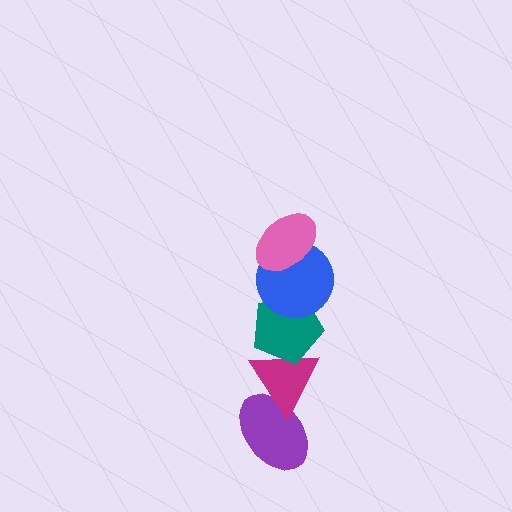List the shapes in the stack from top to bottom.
From top to bottom: the pink ellipse, the blue circle, the teal pentagon, the magenta triangle, the purple ellipse.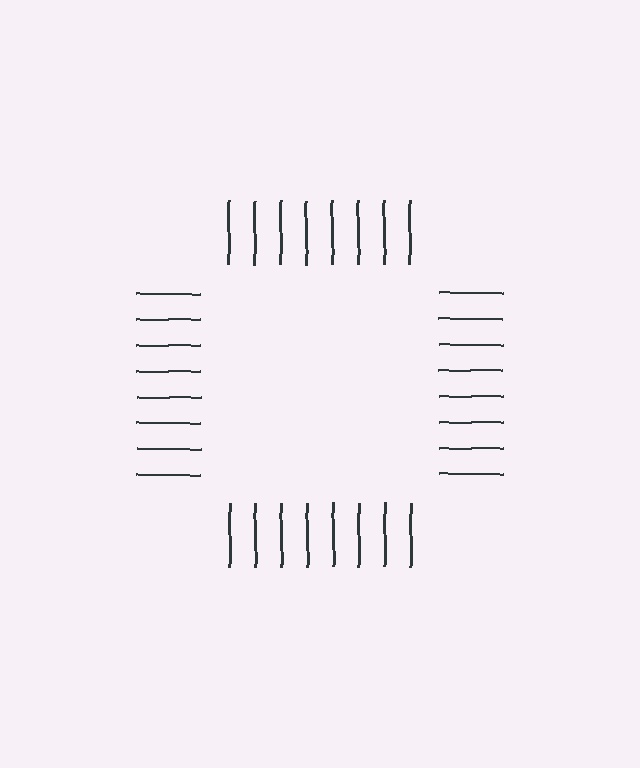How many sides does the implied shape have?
4 sides — the line-ends trace a square.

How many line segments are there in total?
32 — 8 along each of the 4 edges.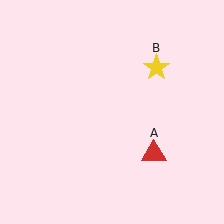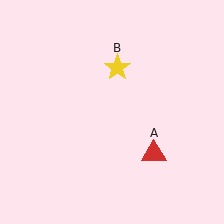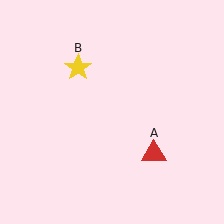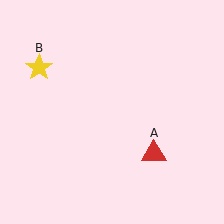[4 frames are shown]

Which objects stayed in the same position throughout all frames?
Red triangle (object A) remained stationary.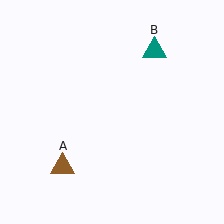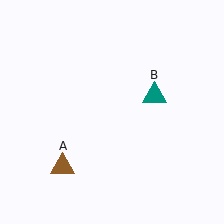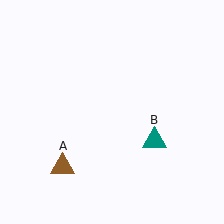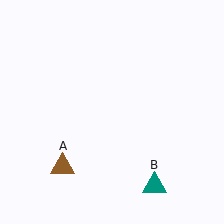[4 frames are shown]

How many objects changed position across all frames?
1 object changed position: teal triangle (object B).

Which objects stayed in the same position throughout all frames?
Brown triangle (object A) remained stationary.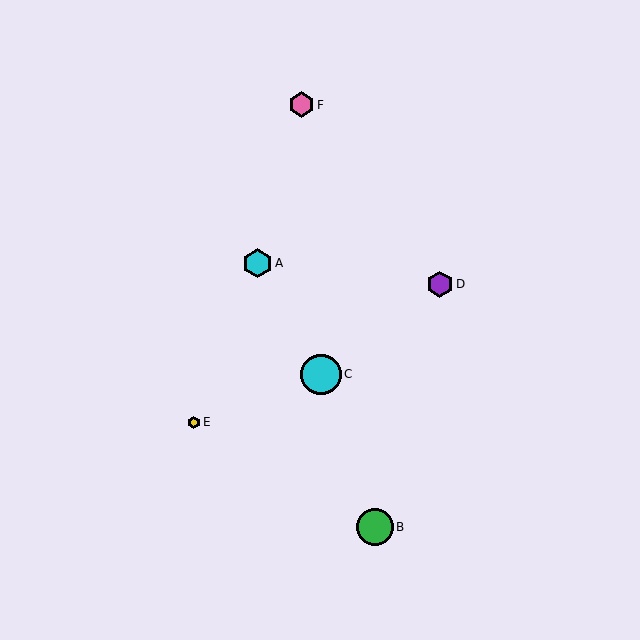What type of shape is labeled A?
Shape A is a cyan hexagon.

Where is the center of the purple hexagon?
The center of the purple hexagon is at (440, 284).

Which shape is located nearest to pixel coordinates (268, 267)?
The cyan hexagon (labeled A) at (257, 263) is nearest to that location.